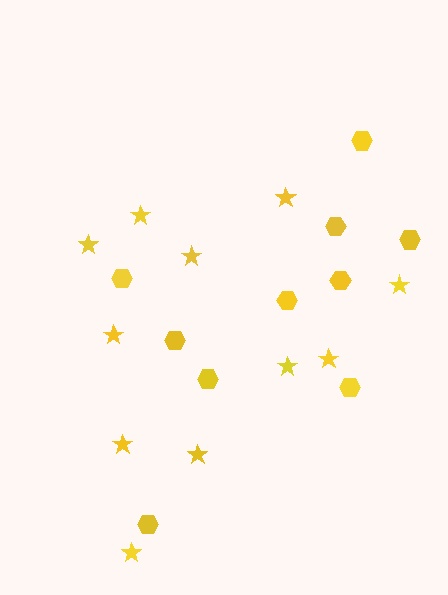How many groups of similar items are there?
There are 2 groups: one group of hexagons (10) and one group of stars (11).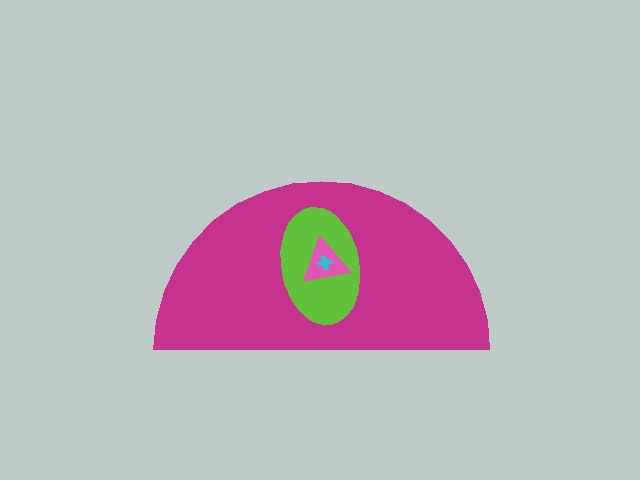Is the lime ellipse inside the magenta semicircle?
Yes.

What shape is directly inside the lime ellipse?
The pink triangle.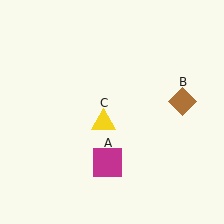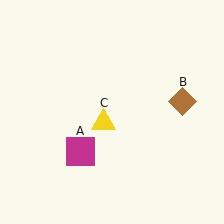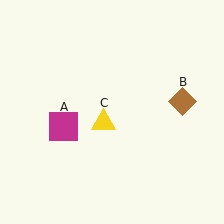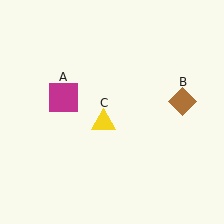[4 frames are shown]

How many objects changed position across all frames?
1 object changed position: magenta square (object A).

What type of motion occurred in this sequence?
The magenta square (object A) rotated clockwise around the center of the scene.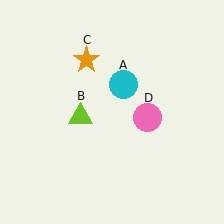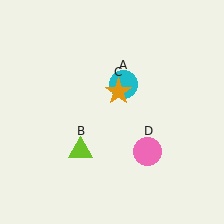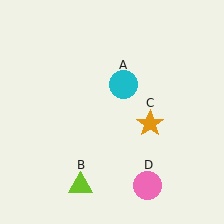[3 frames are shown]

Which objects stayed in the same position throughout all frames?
Cyan circle (object A) remained stationary.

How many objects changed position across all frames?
3 objects changed position: lime triangle (object B), orange star (object C), pink circle (object D).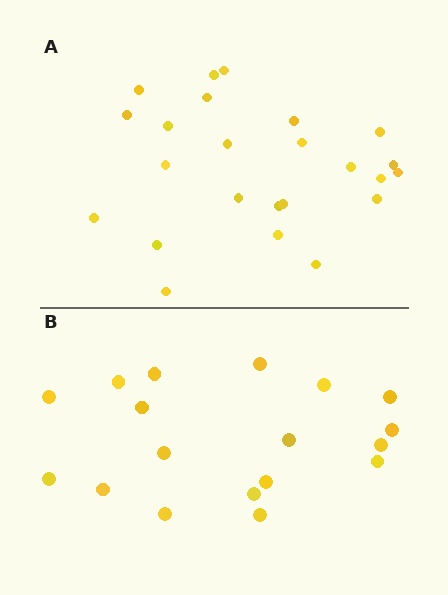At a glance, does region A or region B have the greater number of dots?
Region A (the top region) has more dots.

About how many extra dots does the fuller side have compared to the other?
Region A has about 6 more dots than region B.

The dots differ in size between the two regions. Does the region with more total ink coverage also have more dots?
No. Region B has more total ink coverage because its dots are larger, but region A actually contains more individual dots. Total area can be misleading — the number of items is what matters here.